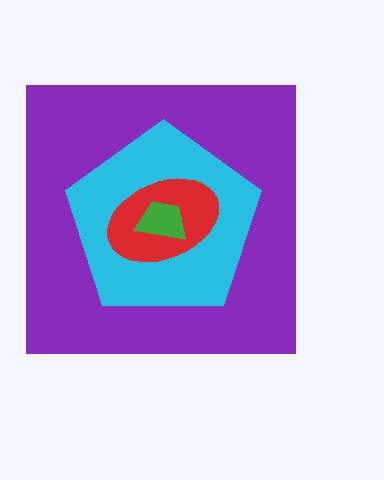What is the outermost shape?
The purple square.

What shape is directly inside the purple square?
The cyan pentagon.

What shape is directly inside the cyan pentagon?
The red ellipse.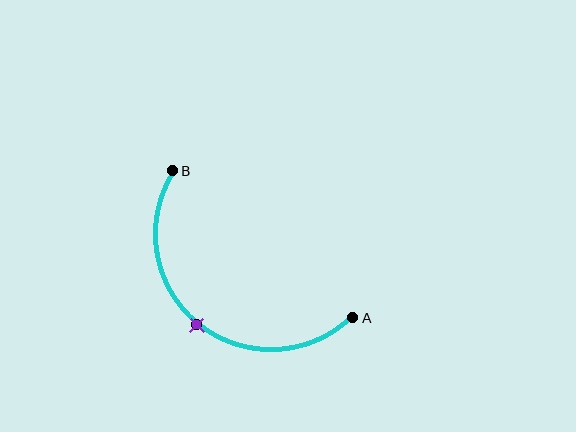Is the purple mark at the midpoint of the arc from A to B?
Yes. The purple mark lies on the arc at equal arc-length from both A and B — it is the arc midpoint.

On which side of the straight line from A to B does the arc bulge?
The arc bulges below and to the left of the straight line connecting A and B.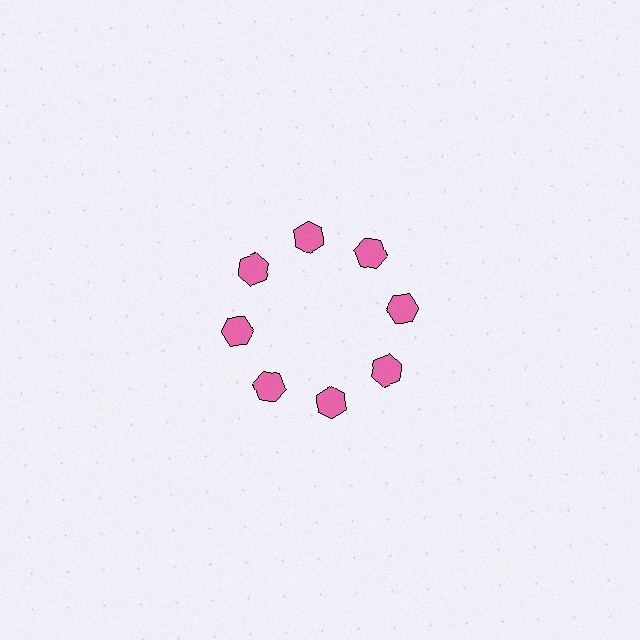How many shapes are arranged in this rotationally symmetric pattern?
There are 8 shapes, arranged in 8 groups of 1.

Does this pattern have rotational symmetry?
Yes, this pattern has 8-fold rotational symmetry. It looks the same after rotating 45 degrees around the center.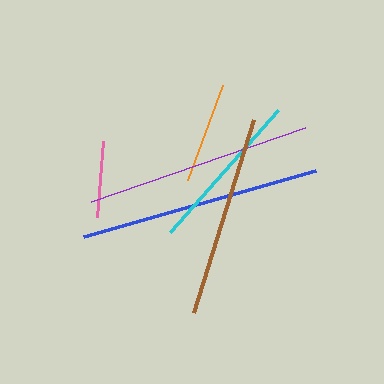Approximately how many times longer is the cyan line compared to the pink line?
The cyan line is approximately 2.1 times the length of the pink line.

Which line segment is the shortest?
The pink line is the shortest at approximately 77 pixels.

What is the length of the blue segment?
The blue segment is approximately 241 pixels long.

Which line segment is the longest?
The blue line is the longest at approximately 241 pixels.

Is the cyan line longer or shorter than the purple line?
The purple line is longer than the cyan line.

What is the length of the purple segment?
The purple segment is approximately 226 pixels long.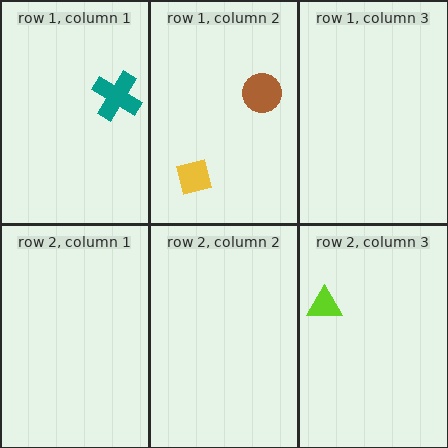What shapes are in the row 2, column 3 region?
The lime triangle.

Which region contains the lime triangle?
The row 2, column 3 region.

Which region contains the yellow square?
The row 1, column 2 region.